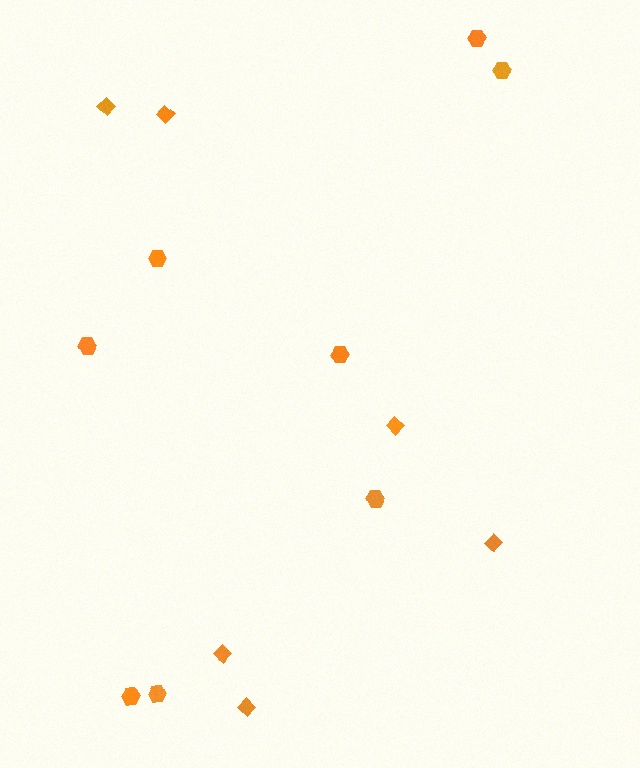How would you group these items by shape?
There are 2 groups: one group of hexagons (8) and one group of diamonds (6).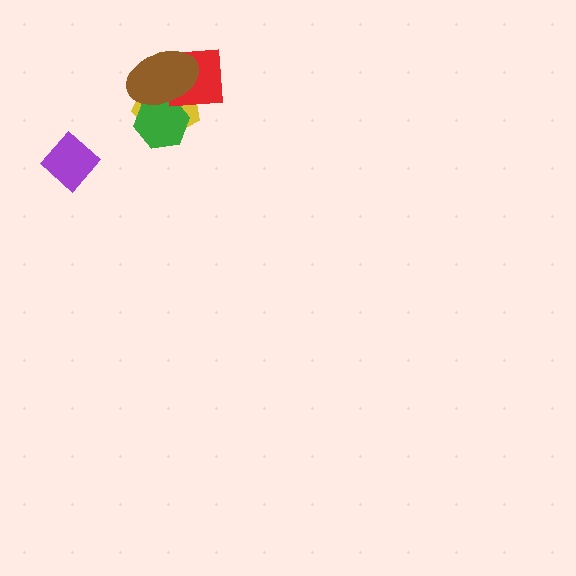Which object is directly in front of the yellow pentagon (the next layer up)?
The green hexagon is directly in front of the yellow pentagon.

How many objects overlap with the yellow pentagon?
3 objects overlap with the yellow pentagon.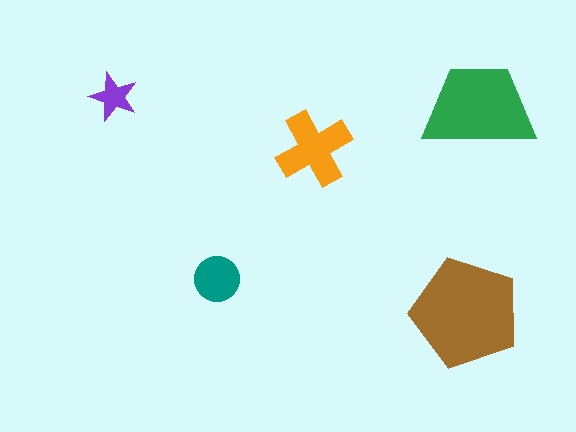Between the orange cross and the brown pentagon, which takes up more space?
The brown pentagon.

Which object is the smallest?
The purple star.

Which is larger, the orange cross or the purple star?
The orange cross.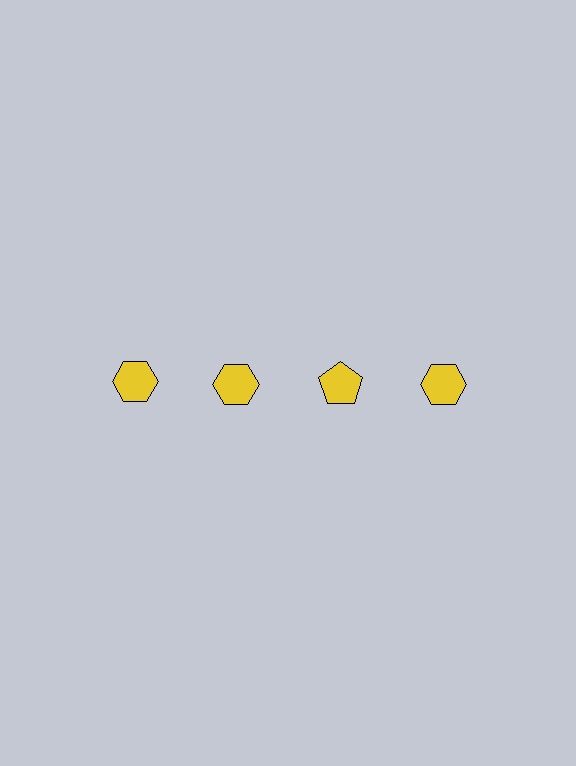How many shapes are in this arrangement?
There are 4 shapes arranged in a grid pattern.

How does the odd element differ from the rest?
It has a different shape: pentagon instead of hexagon.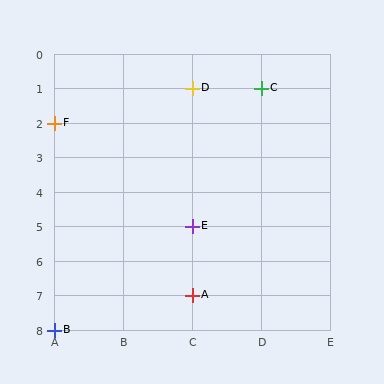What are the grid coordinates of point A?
Point A is at grid coordinates (C, 7).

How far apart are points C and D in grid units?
Points C and D are 1 column apart.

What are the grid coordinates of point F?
Point F is at grid coordinates (A, 2).